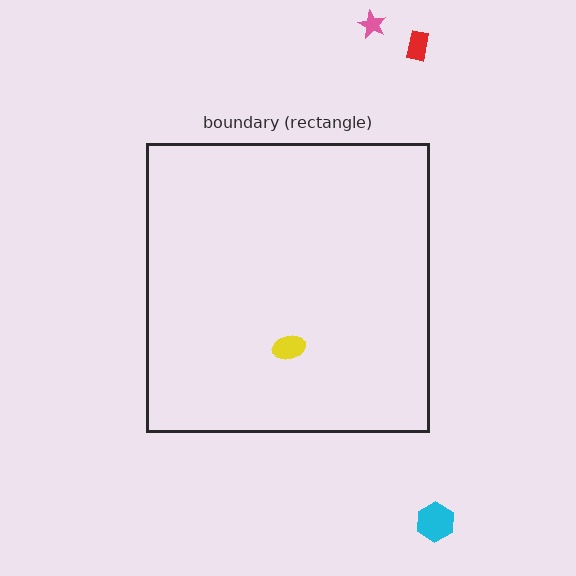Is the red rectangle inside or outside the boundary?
Outside.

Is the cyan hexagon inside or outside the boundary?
Outside.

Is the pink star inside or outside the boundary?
Outside.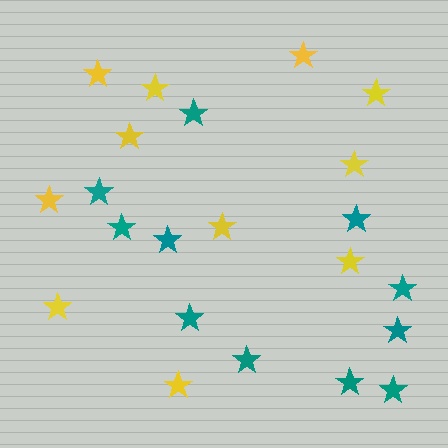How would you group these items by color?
There are 2 groups: one group of teal stars (11) and one group of yellow stars (11).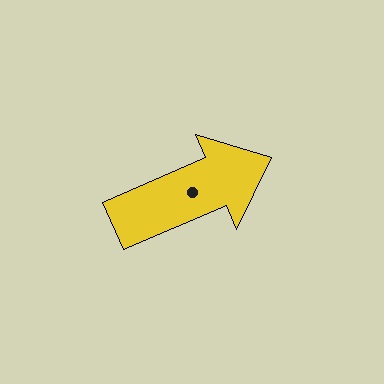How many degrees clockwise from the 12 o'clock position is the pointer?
Approximately 67 degrees.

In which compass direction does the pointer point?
Northeast.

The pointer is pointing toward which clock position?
Roughly 2 o'clock.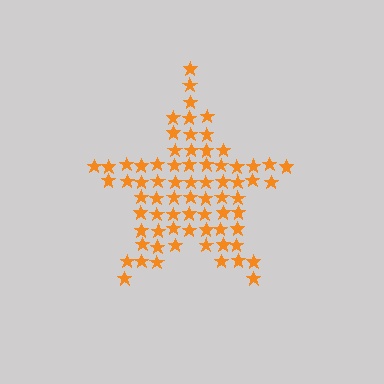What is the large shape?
The large shape is a star.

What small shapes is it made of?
It is made of small stars.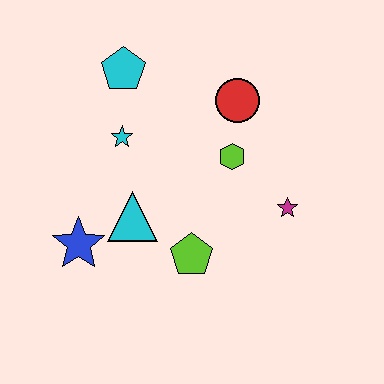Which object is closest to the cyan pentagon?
The cyan star is closest to the cyan pentagon.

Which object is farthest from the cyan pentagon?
The magenta star is farthest from the cyan pentagon.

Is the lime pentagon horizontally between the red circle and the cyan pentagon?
Yes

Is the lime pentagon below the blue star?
Yes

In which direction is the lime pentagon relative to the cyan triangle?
The lime pentagon is to the right of the cyan triangle.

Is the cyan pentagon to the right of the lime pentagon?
No